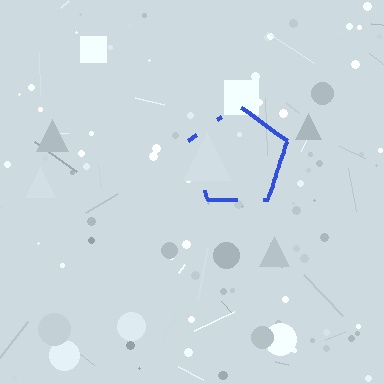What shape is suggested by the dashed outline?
The dashed outline suggests a pentagon.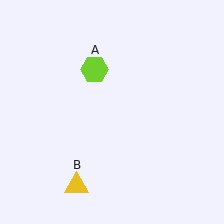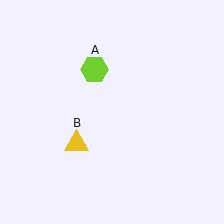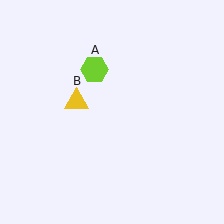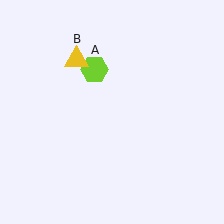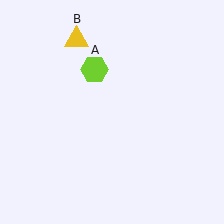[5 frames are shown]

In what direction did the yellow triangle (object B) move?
The yellow triangle (object B) moved up.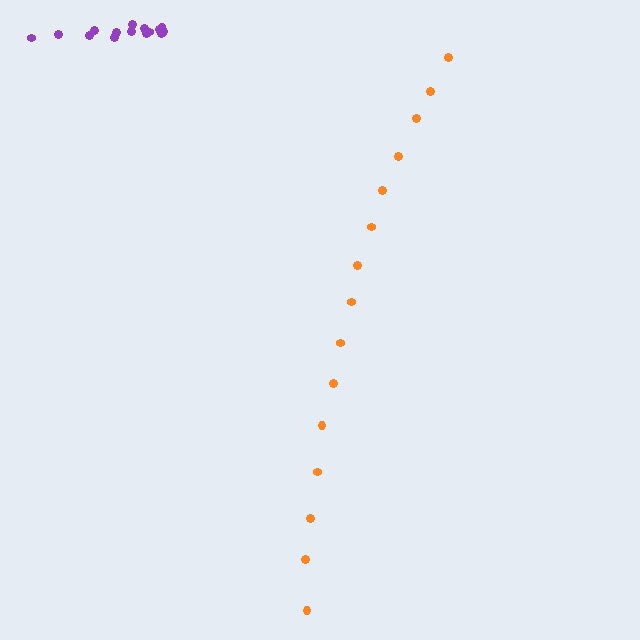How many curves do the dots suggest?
There are 2 distinct paths.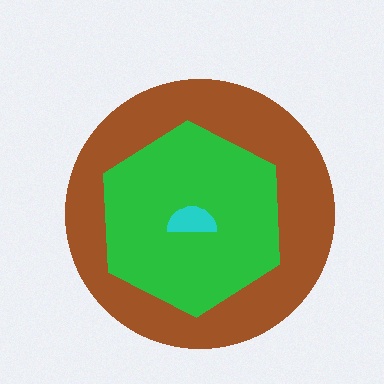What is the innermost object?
The cyan semicircle.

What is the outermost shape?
The brown circle.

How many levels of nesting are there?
3.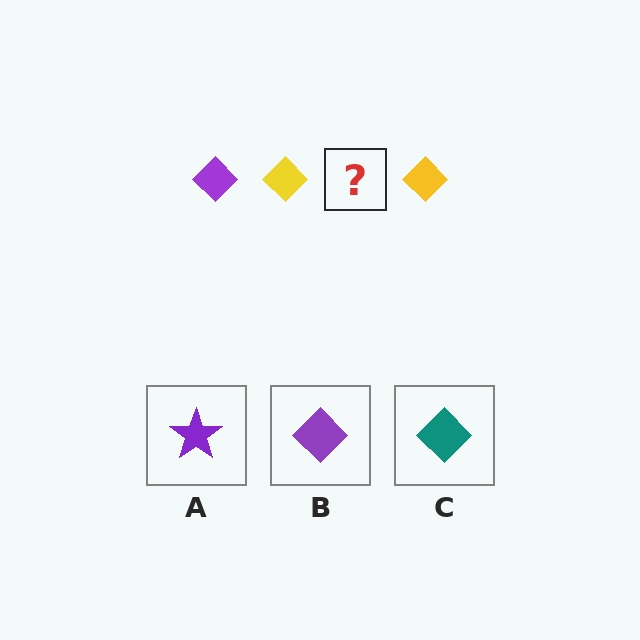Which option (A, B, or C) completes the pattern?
B.